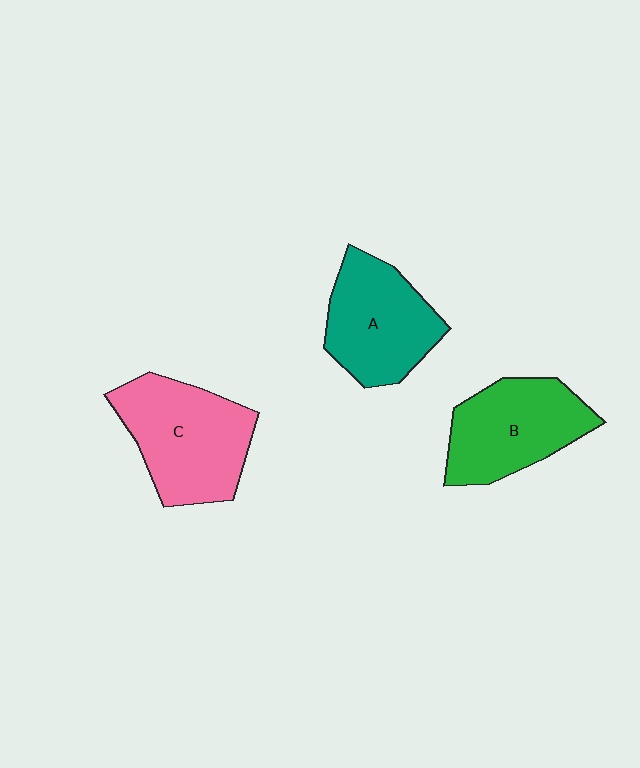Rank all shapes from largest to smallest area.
From largest to smallest: C (pink), B (green), A (teal).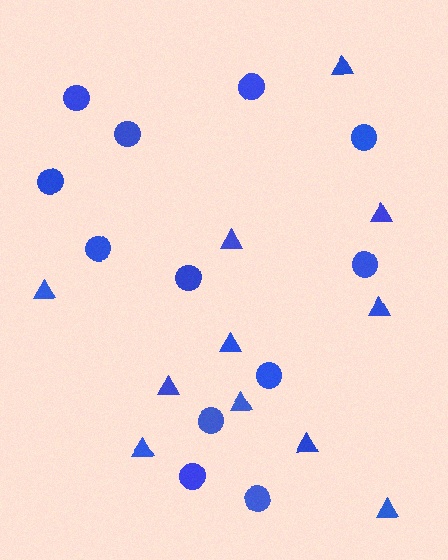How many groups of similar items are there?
There are 2 groups: one group of circles (12) and one group of triangles (11).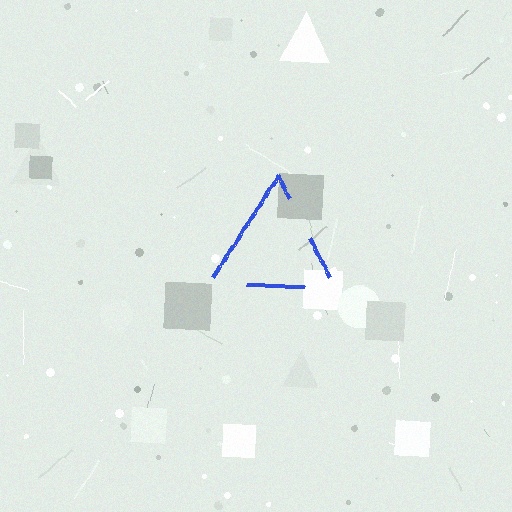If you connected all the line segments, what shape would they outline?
They would outline a triangle.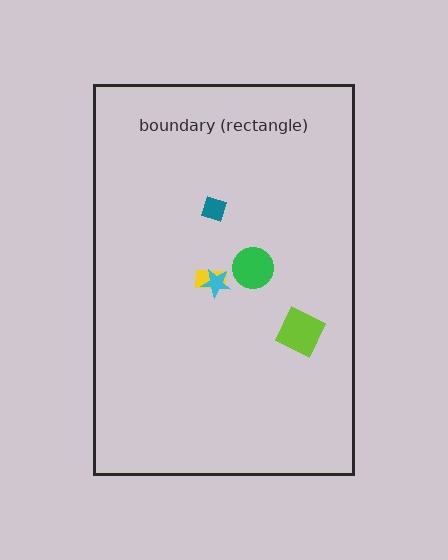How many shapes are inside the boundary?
5 inside, 0 outside.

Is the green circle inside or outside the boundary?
Inside.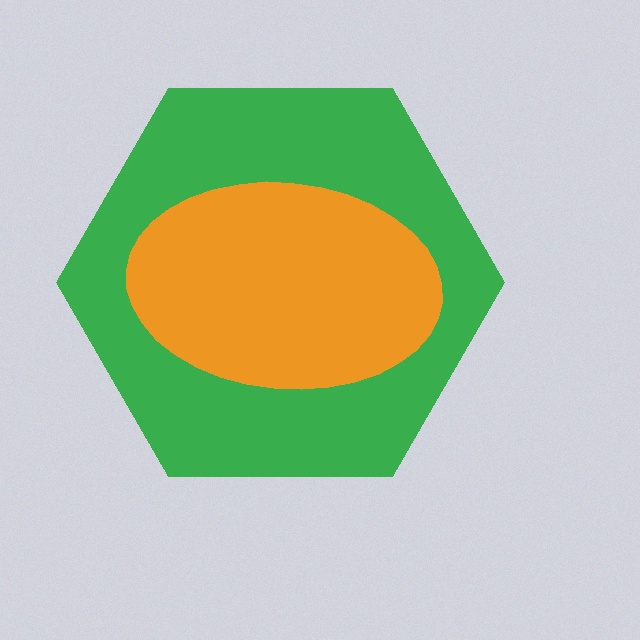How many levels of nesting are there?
2.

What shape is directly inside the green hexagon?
The orange ellipse.